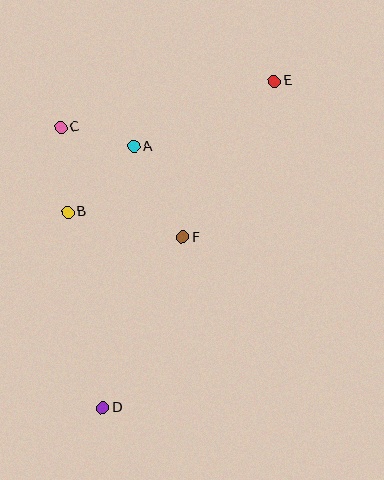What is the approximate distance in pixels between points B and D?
The distance between B and D is approximately 199 pixels.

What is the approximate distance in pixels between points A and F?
The distance between A and F is approximately 103 pixels.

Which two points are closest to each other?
Points A and C are closest to each other.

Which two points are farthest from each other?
Points D and E are farthest from each other.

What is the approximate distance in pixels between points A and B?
The distance between A and B is approximately 93 pixels.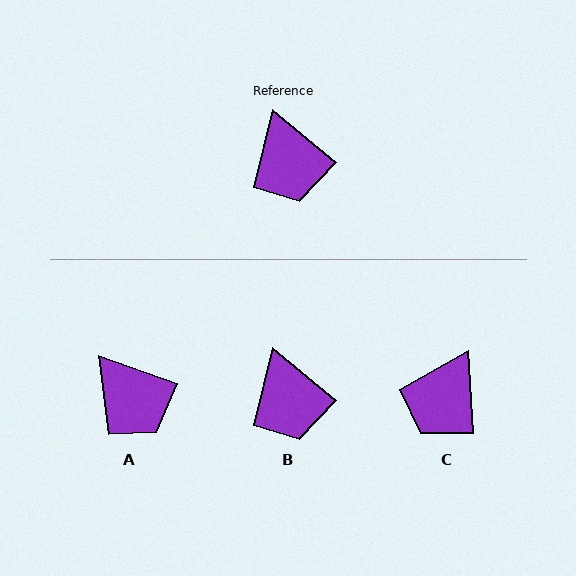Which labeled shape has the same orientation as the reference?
B.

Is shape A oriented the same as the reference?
No, it is off by about 20 degrees.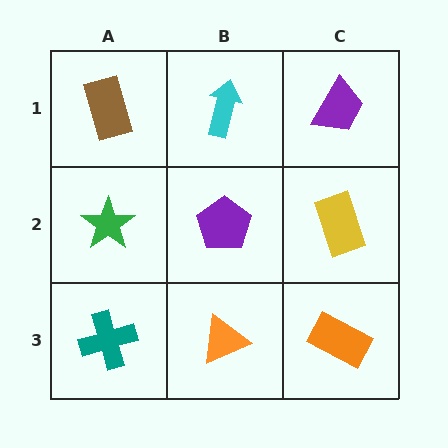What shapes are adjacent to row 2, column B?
A cyan arrow (row 1, column B), an orange triangle (row 3, column B), a green star (row 2, column A), a yellow rectangle (row 2, column C).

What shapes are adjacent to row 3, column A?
A green star (row 2, column A), an orange triangle (row 3, column B).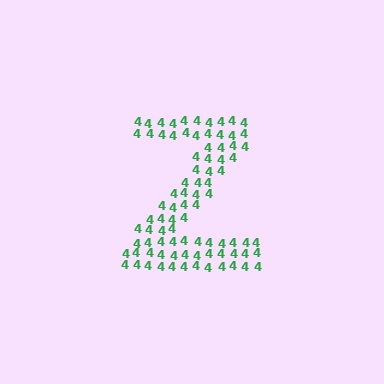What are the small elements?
The small elements are digit 4's.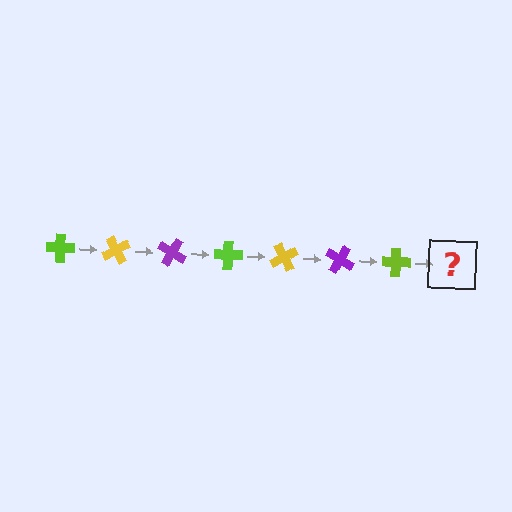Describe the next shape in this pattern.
It should be a yellow cross, rotated 420 degrees from the start.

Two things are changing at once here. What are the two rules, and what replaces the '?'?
The two rules are that it rotates 60 degrees each step and the color cycles through lime, yellow, and purple. The '?' should be a yellow cross, rotated 420 degrees from the start.